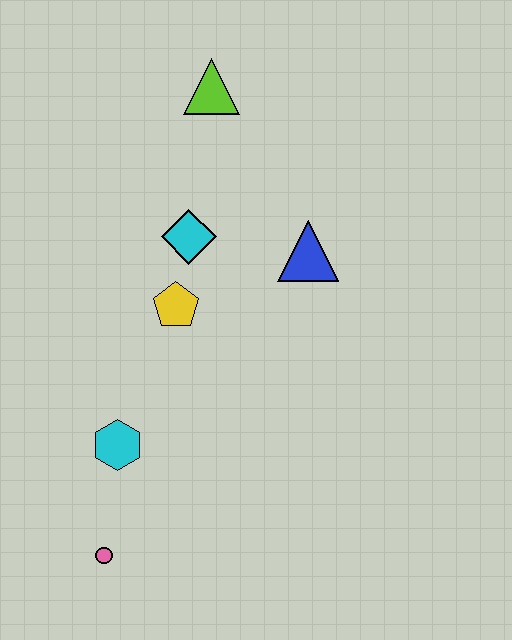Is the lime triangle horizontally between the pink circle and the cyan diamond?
No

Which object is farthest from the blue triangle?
The pink circle is farthest from the blue triangle.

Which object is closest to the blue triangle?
The cyan diamond is closest to the blue triangle.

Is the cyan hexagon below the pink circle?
No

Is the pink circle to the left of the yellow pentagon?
Yes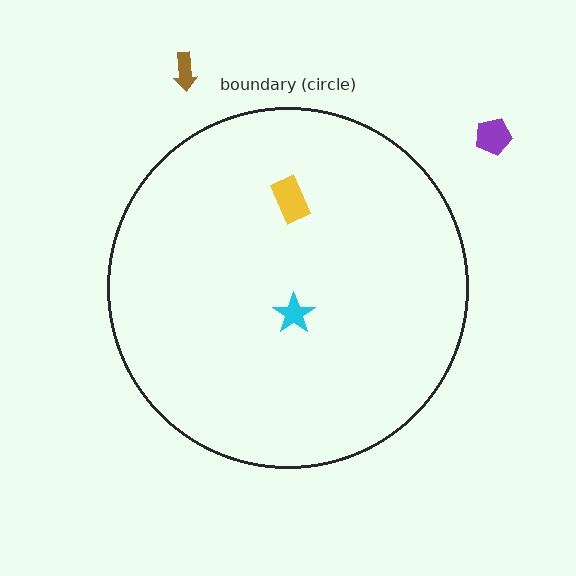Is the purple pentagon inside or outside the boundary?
Outside.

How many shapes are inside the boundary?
2 inside, 2 outside.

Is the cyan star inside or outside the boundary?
Inside.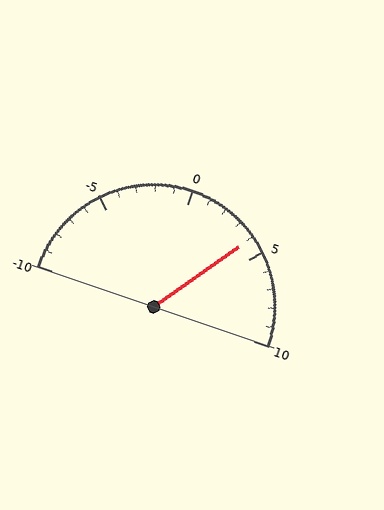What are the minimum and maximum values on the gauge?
The gauge ranges from -10 to 10.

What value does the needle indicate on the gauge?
The needle indicates approximately 4.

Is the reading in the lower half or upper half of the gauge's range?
The reading is in the upper half of the range (-10 to 10).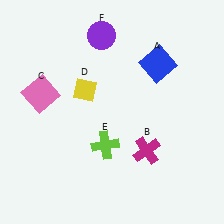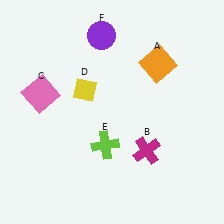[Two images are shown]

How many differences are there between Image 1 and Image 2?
There is 1 difference between the two images.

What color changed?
The square (A) changed from blue in Image 1 to orange in Image 2.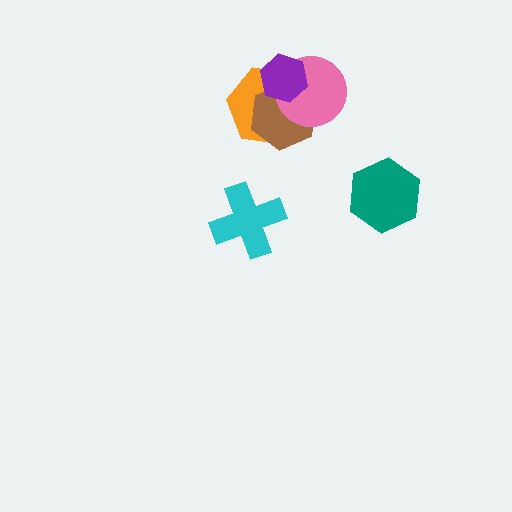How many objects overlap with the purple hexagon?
3 objects overlap with the purple hexagon.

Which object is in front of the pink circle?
The purple hexagon is in front of the pink circle.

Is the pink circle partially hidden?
Yes, it is partially covered by another shape.